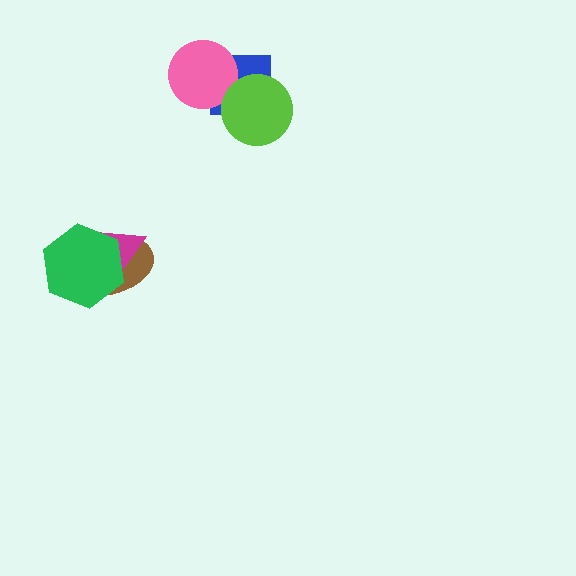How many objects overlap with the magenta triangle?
2 objects overlap with the magenta triangle.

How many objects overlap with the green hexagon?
2 objects overlap with the green hexagon.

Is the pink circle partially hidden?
No, no other shape covers it.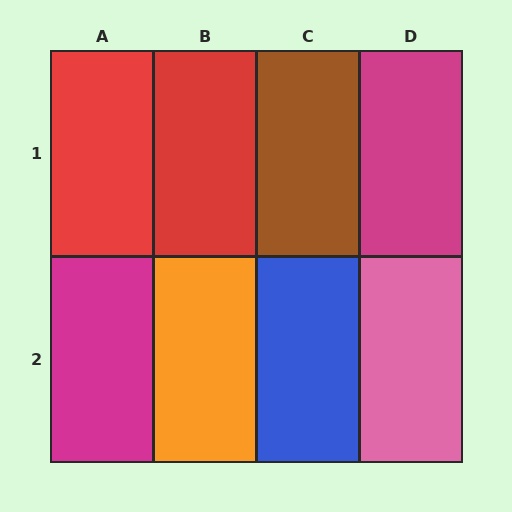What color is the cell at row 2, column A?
Magenta.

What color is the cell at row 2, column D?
Pink.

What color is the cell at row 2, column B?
Orange.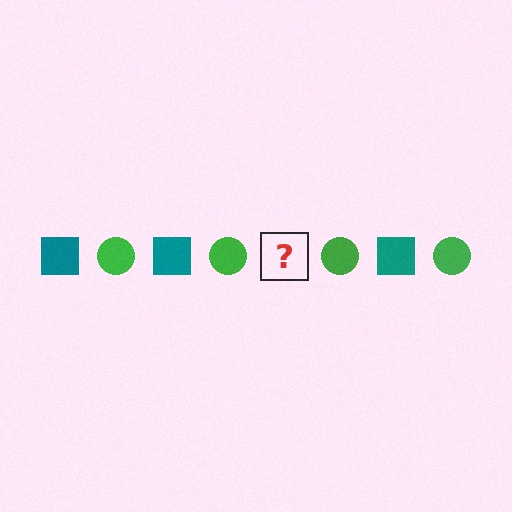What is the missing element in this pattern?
The missing element is a teal square.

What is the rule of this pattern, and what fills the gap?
The rule is that the pattern alternates between teal square and green circle. The gap should be filled with a teal square.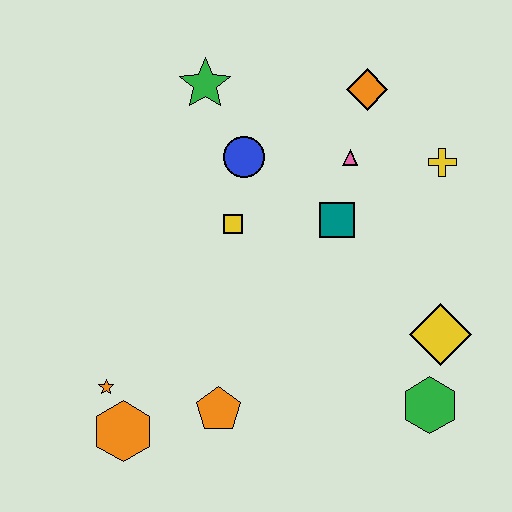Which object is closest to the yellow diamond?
The green hexagon is closest to the yellow diamond.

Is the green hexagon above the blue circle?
No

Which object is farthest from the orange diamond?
The orange hexagon is farthest from the orange diamond.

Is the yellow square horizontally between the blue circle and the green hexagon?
No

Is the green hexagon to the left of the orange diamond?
No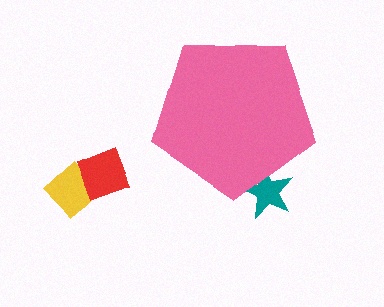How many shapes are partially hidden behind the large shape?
1 shape is partially hidden.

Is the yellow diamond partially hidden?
No, the yellow diamond is fully visible.